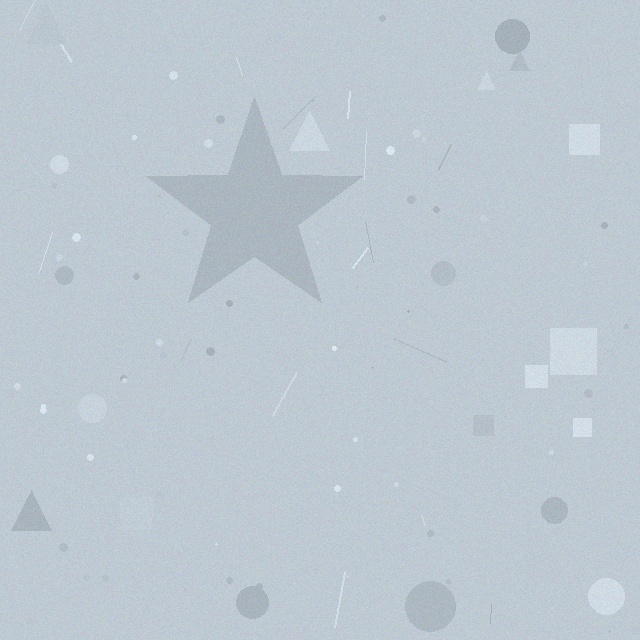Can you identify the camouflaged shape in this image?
The camouflaged shape is a star.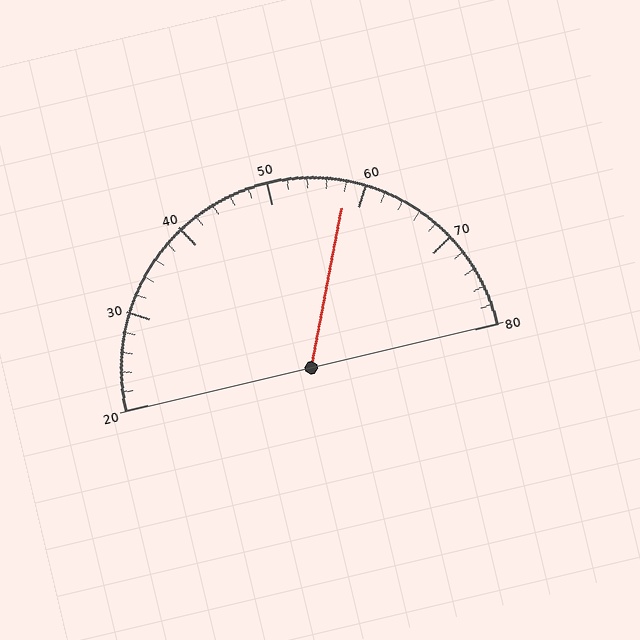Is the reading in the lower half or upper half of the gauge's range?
The reading is in the upper half of the range (20 to 80).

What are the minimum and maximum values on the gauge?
The gauge ranges from 20 to 80.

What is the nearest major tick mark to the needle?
The nearest major tick mark is 60.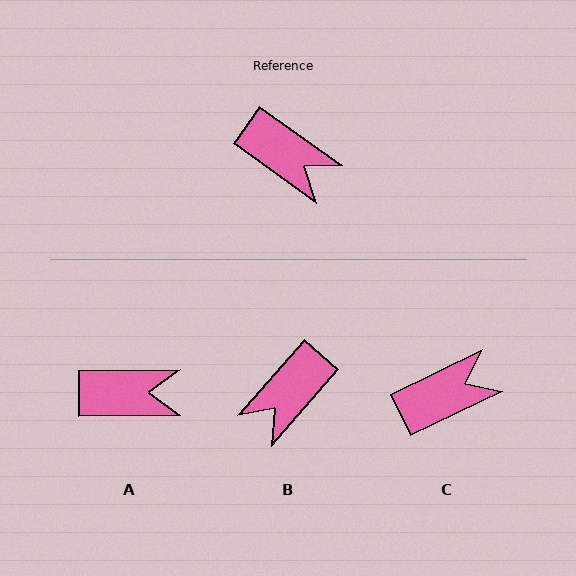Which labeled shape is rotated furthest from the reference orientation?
B, about 96 degrees away.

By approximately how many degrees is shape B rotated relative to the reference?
Approximately 96 degrees clockwise.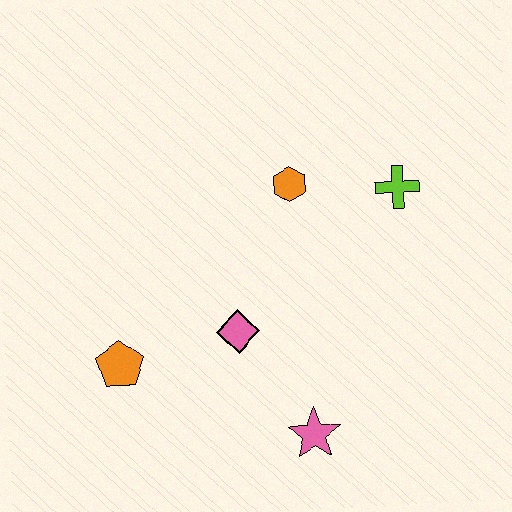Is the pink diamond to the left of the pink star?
Yes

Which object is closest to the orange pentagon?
The pink diamond is closest to the orange pentagon.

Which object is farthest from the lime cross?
The orange pentagon is farthest from the lime cross.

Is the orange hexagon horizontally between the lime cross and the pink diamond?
Yes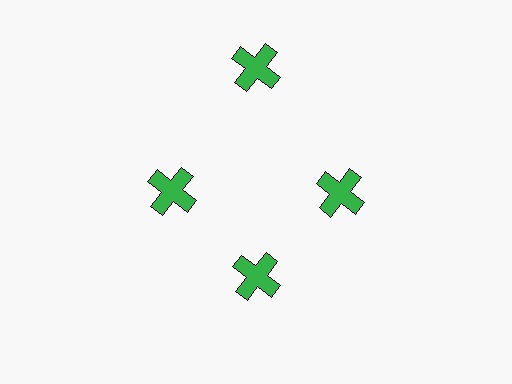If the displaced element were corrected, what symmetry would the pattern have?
It would have 4-fold rotational symmetry — the pattern would map onto itself every 90 degrees.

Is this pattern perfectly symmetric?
No. The 4 green crosses are arranged in a ring, but one element near the 12 o'clock position is pushed outward from the center, breaking the 4-fold rotational symmetry.